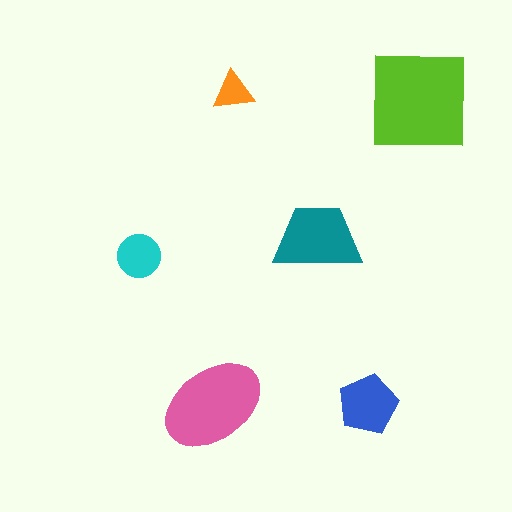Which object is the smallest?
The orange triangle.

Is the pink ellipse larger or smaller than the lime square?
Smaller.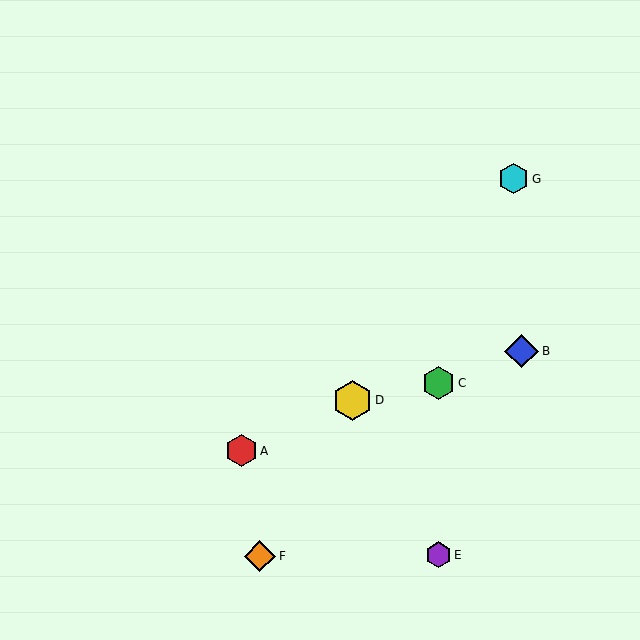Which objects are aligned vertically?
Objects C, E are aligned vertically.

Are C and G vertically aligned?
No, C is at x≈438 and G is at x≈513.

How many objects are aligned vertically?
2 objects (C, E) are aligned vertically.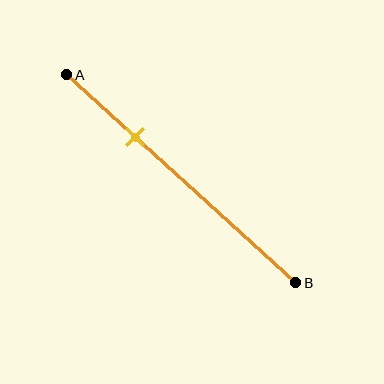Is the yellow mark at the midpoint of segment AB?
No, the mark is at about 30% from A, not at the 50% midpoint.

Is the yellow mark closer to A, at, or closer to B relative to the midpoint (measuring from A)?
The yellow mark is closer to point A than the midpoint of segment AB.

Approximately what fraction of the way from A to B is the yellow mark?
The yellow mark is approximately 30% of the way from A to B.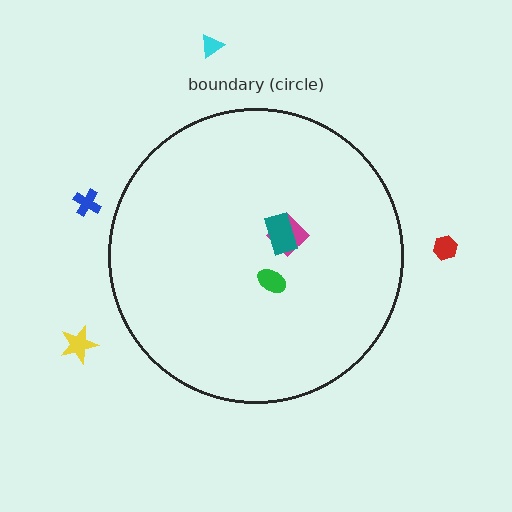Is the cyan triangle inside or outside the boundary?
Outside.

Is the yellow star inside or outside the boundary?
Outside.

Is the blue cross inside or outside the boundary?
Outside.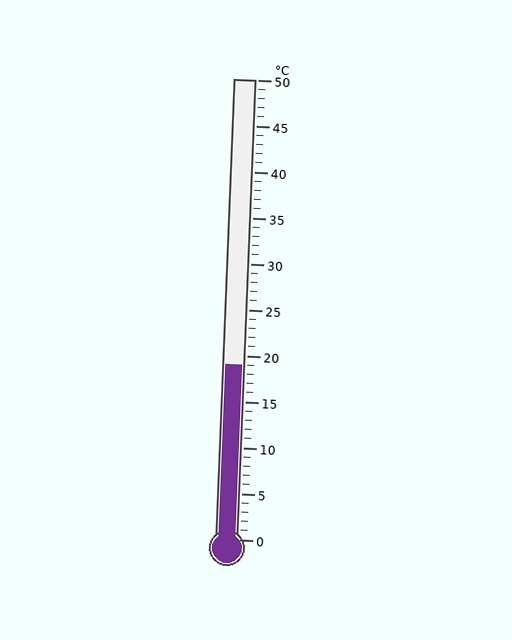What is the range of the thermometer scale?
The thermometer scale ranges from 0°C to 50°C.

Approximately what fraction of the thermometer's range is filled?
The thermometer is filled to approximately 40% of its range.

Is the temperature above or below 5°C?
The temperature is above 5°C.